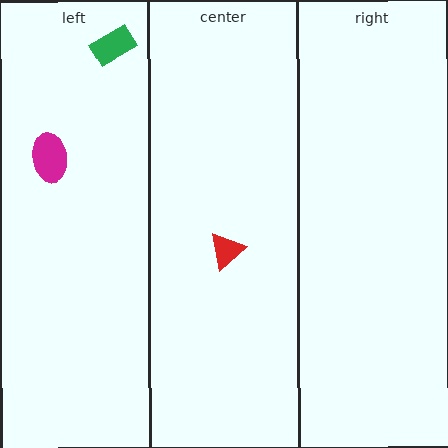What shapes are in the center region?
The red triangle.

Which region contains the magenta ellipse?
The left region.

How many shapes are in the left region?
2.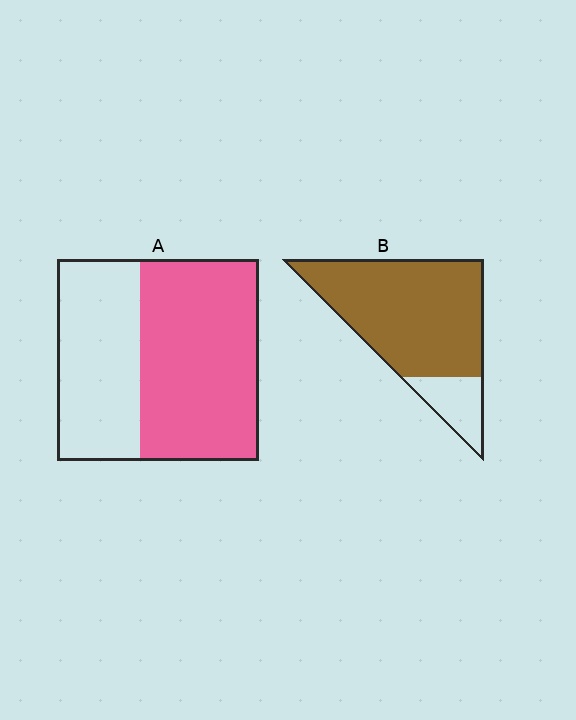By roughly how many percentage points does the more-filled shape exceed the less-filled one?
By roughly 25 percentage points (B over A).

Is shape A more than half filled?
Yes.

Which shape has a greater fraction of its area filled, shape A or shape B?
Shape B.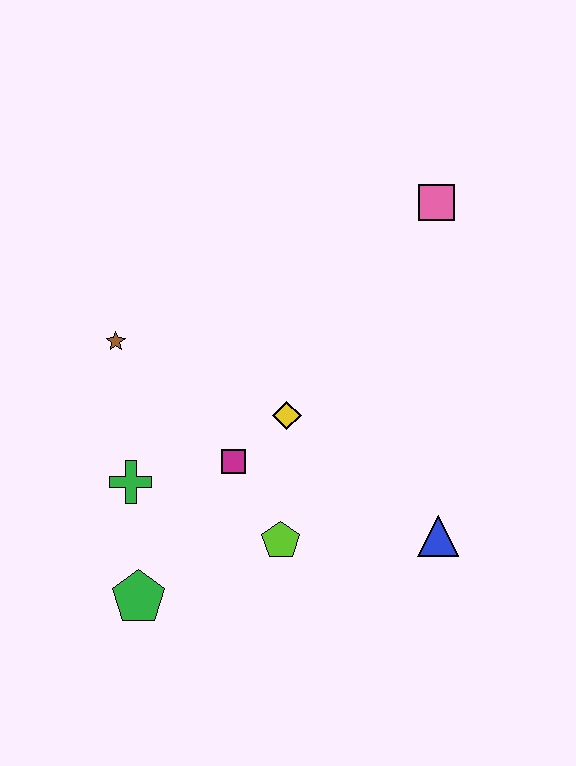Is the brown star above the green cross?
Yes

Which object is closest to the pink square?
The yellow diamond is closest to the pink square.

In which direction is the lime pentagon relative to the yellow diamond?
The lime pentagon is below the yellow diamond.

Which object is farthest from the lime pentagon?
The pink square is farthest from the lime pentagon.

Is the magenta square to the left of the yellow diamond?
Yes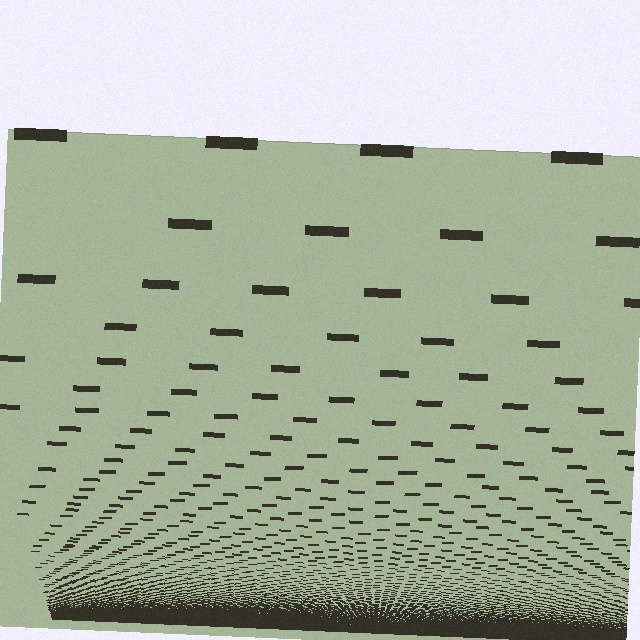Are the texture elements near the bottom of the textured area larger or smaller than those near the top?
Smaller. The gradient is inverted — elements near the bottom are smaller and denser.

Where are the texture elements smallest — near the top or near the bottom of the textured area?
Near the bottom.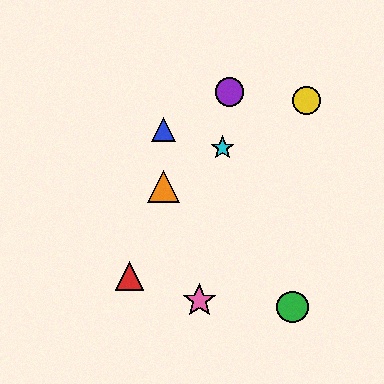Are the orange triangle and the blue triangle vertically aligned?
Yes, both are at x≈164.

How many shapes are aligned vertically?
2 shapes (the blue triangle, the orange triangle) are aligned vertically.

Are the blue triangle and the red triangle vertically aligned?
No, the blue triangle is at x≈164 and the red triangle is at x≈130.